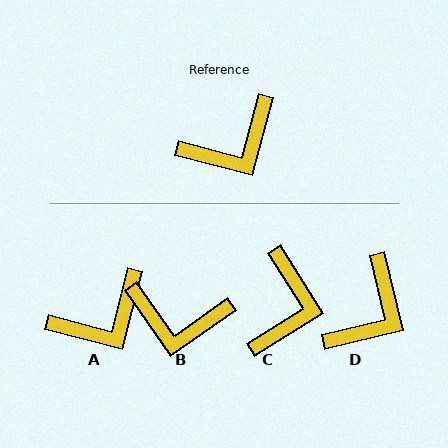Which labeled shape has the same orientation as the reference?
A.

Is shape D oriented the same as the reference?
No, it is off by about 28 degrees.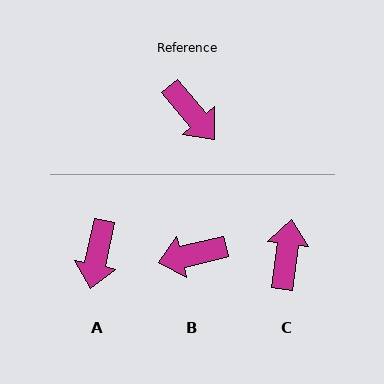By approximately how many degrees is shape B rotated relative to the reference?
Approximately 117 degrees clockwise.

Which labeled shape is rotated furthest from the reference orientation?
C, about 132 degrees away.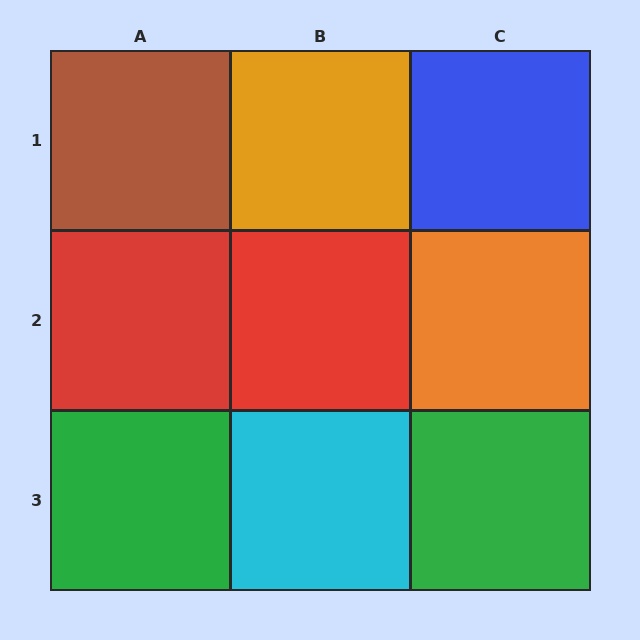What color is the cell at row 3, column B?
Cyan.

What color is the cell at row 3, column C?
Green.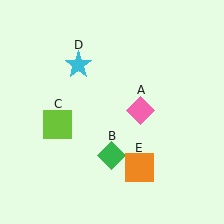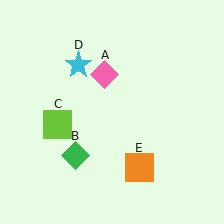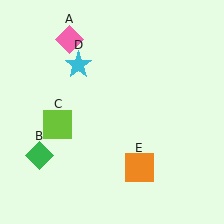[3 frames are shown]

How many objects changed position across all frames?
2 objects changed position: pink diamond (object A), green diamond (object B).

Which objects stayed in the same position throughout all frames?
Lime square (object C) and cyan star (object D) and orange square (object E) remained stationary.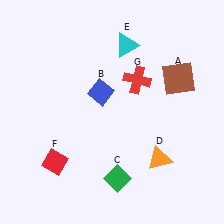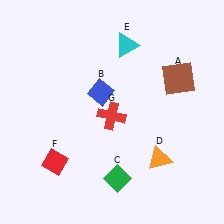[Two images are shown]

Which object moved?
The red cross (G) moved down.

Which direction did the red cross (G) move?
The red cross (G) moved down.